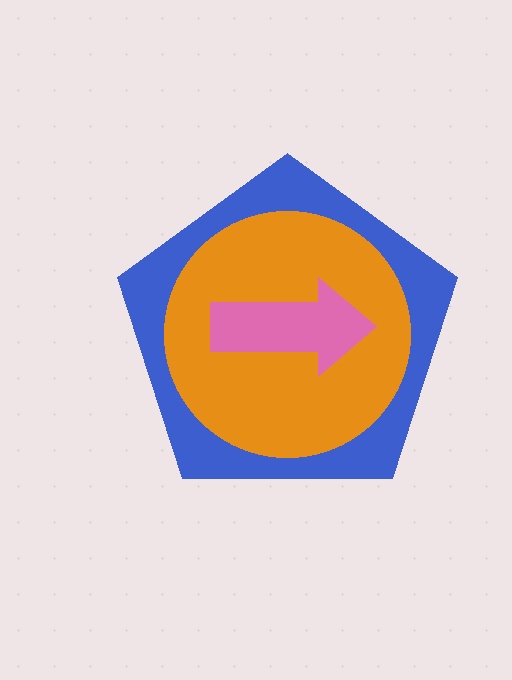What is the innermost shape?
The pink arrow.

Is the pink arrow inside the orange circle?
Yes.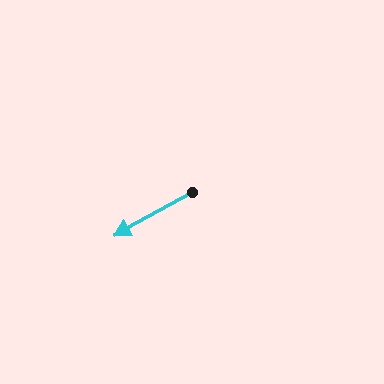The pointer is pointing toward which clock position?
Roughly 8 o'clock.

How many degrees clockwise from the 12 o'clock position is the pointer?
Approximately 241 degrees.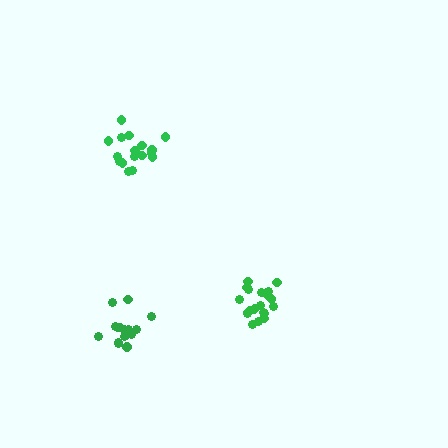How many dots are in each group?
Group 1: 17 dots, Group 2: 20 dots, Group 3: 16 dots (53 total).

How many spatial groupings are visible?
There are 3 spatial groupings.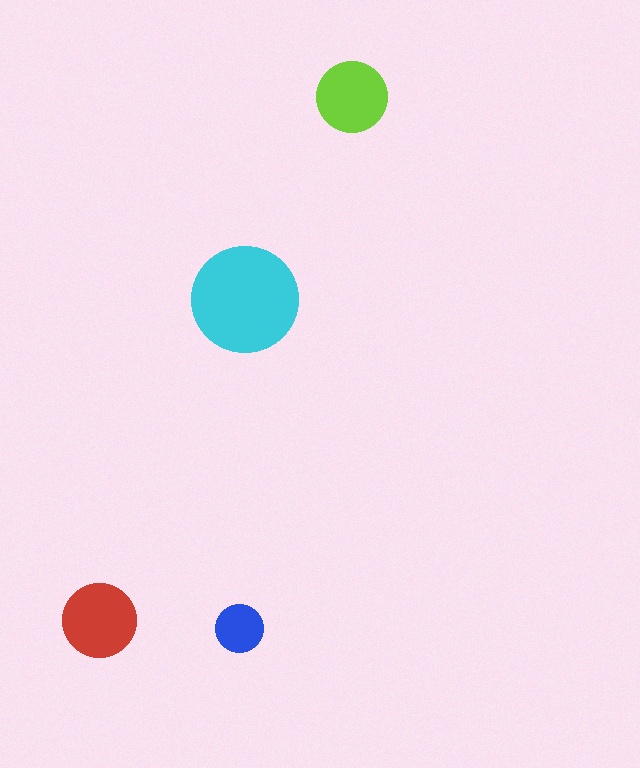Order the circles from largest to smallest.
the cyan one, the red one, the lime one, the blue one.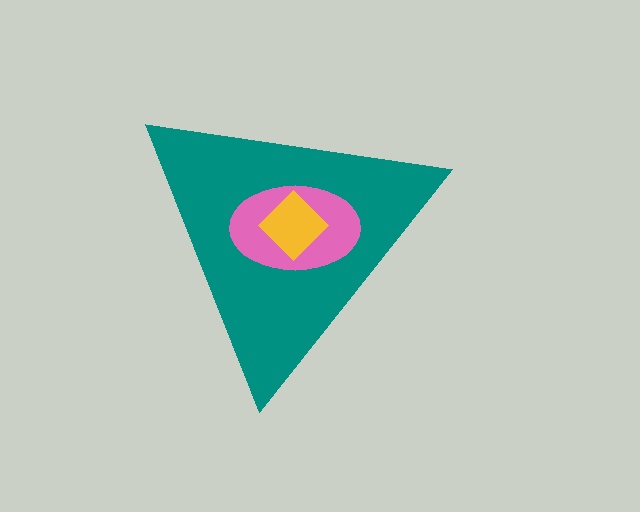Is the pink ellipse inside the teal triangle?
Yes.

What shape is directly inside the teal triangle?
The pink ellipse.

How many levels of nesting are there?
3.